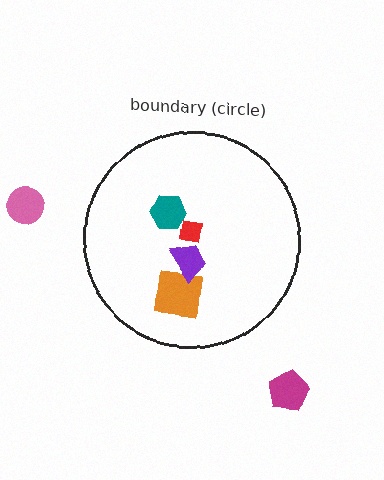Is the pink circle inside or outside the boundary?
Outside.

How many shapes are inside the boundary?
4 inside, 2 outside.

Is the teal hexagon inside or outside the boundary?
Inside.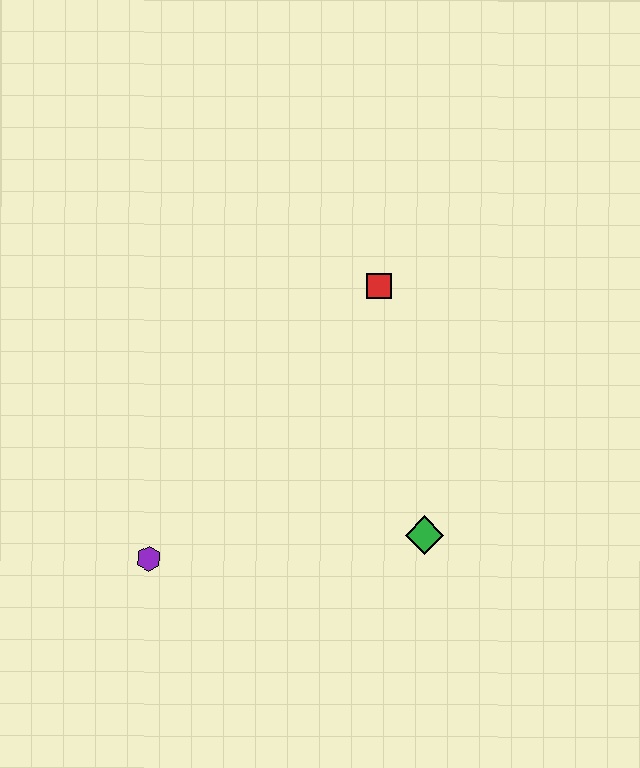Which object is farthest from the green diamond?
The purple hexagon is farthest from the green diamond.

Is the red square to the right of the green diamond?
No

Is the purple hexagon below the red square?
Yes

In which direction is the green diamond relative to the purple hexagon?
The green diamond is to the right of the purple hexagon.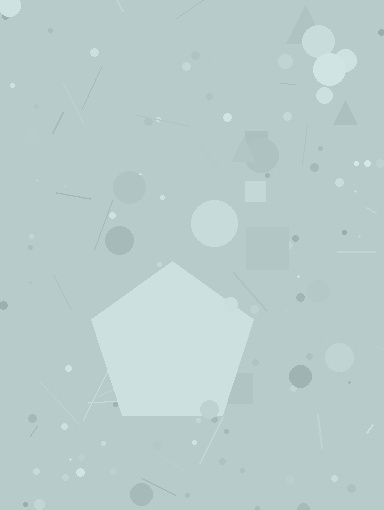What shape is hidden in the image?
A pentagon is hidden in the image.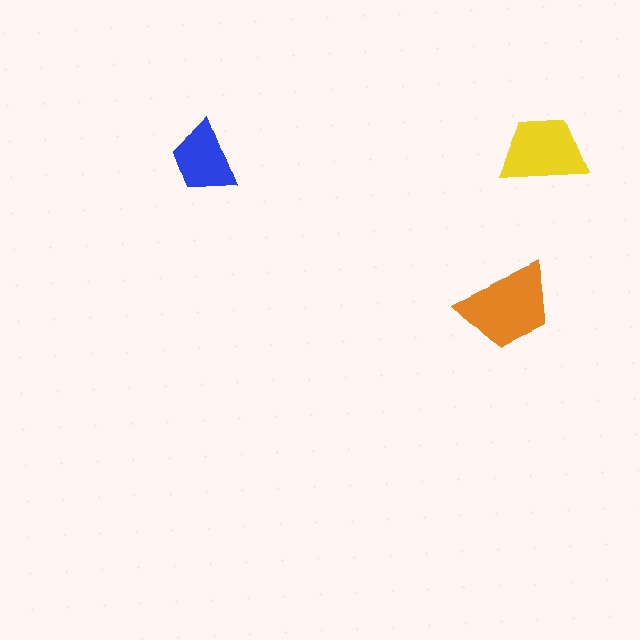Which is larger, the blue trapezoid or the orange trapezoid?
The orange one.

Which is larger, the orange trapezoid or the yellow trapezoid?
The orange one.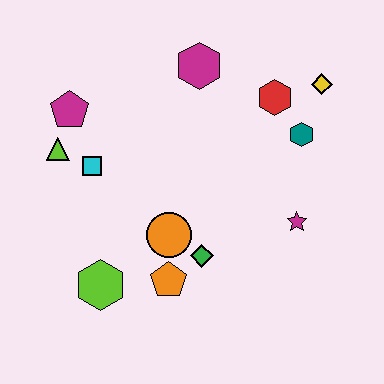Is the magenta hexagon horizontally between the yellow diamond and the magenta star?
No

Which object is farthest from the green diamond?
The yellow diamond is farthest from the green diamond.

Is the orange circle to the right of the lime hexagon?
Yes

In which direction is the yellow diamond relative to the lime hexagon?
The yellow diamond is to the right of the lime hexagon.